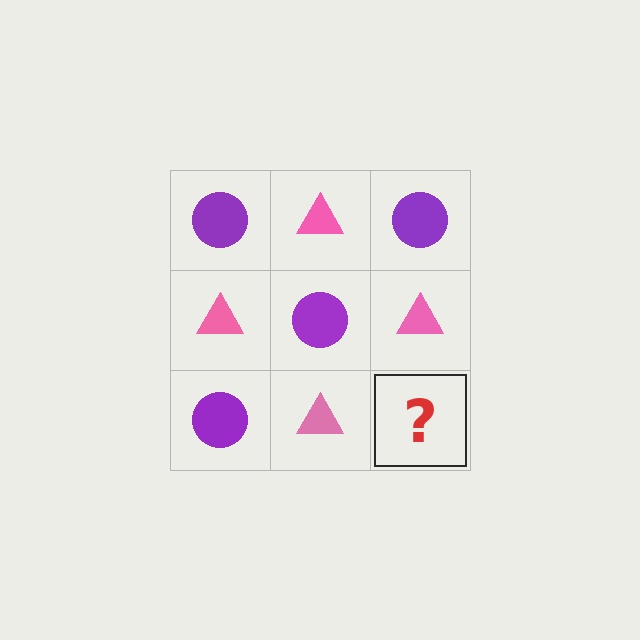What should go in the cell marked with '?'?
The missing cell should contain a purple circle.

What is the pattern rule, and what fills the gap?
The rule is that it alternates purple circle and pink triangle in a checkerboard pattern. The gap should be filled with a purple circle.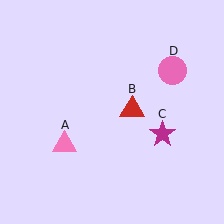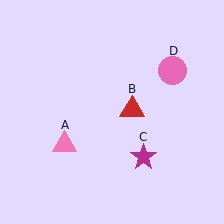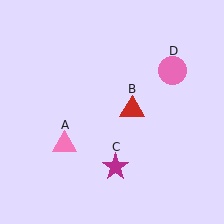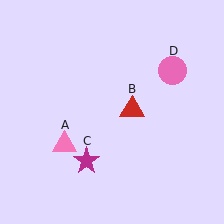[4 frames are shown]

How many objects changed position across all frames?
1 object changed position: magenta star (object C).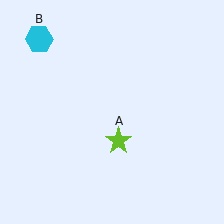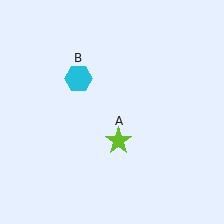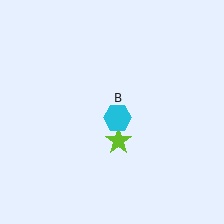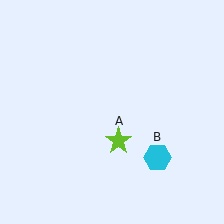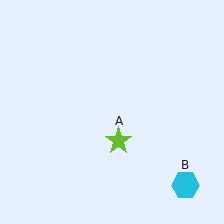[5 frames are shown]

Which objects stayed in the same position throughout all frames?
Lime star (object A) remained stationary.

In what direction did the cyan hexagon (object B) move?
The cyan hexagon (object B) moved down and to the right.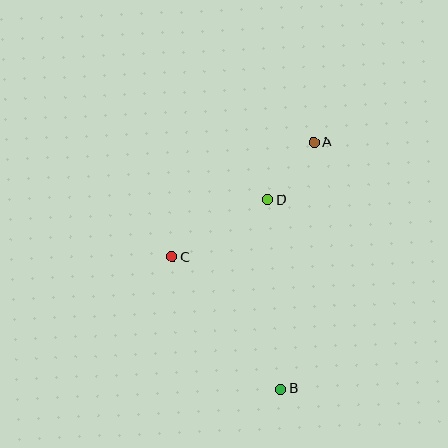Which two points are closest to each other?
Points A and D are closest to each other.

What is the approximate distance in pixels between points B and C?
The distance between B and C is approximately 171 pixels.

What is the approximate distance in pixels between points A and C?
The distance between A and C is approximately 183 pixels.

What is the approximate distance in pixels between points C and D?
The distance between C and D is approximately 112 pixels.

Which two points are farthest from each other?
Points A and B are farthest from each other.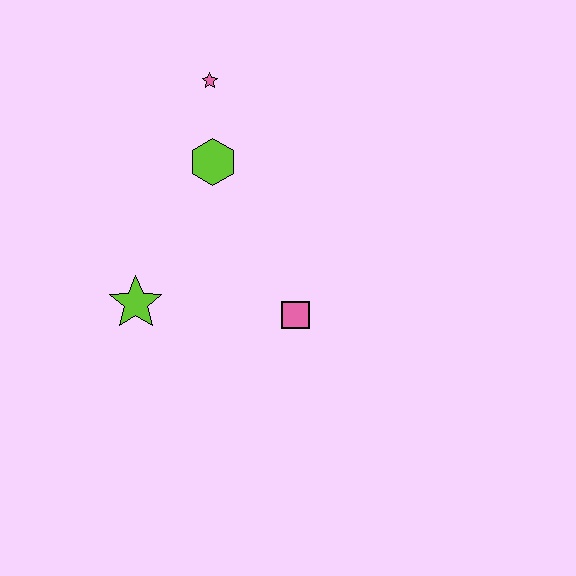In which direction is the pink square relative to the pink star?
The pink square is below the pink star.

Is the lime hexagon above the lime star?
Yes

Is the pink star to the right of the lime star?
Yes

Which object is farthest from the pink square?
The pink star is farthest from the pink square.